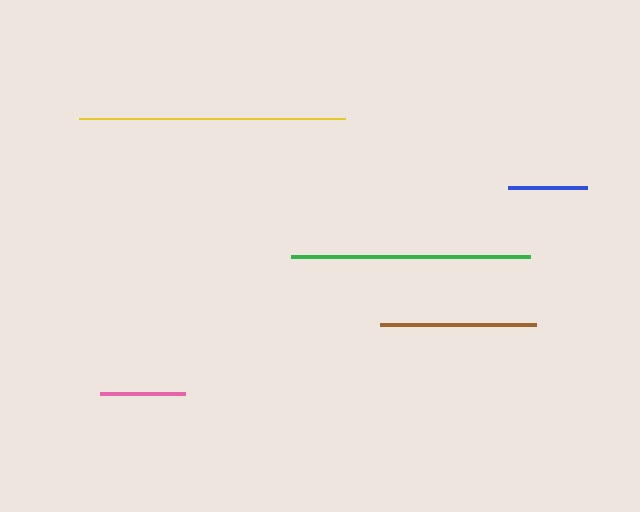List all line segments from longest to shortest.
From longest to shortest: yellow, green, brown, pink, blue.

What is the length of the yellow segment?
The yellow segment is approximately 267 pixels long.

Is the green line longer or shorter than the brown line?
The green line is longer than the brown line.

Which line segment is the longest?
The yellow line is the longest at approximately 267 pixels.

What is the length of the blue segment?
The blue segment is approximately 79 pixels long.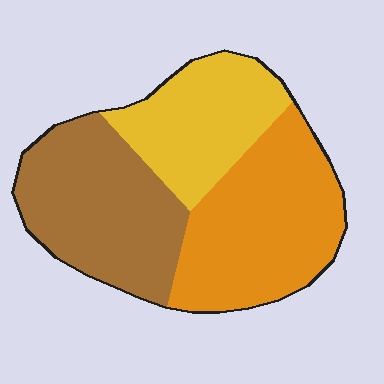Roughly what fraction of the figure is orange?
Orange takes up about three eighths (3/8) of the figure.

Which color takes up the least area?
Yellow, at roughly 25%.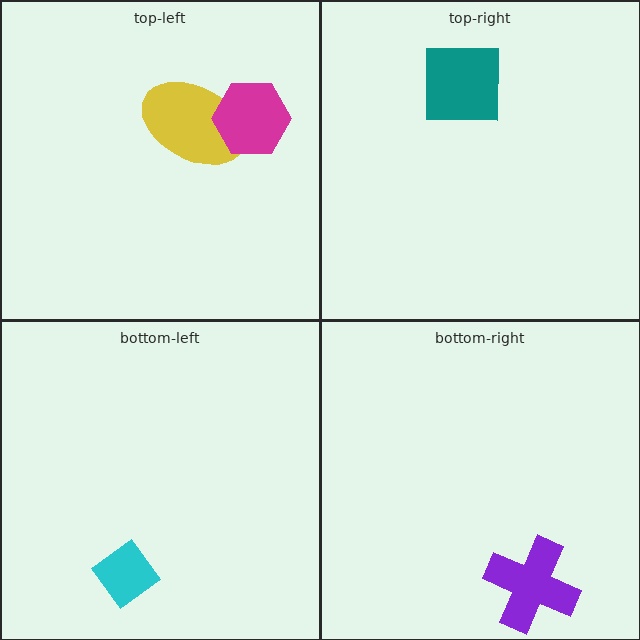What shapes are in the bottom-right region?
The purple cross.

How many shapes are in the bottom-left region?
1.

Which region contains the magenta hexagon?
The top-left region.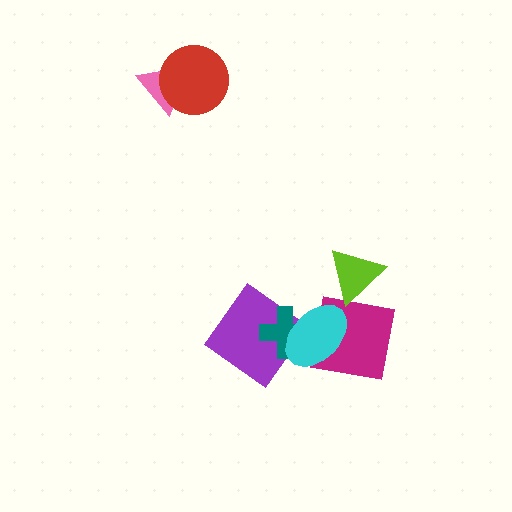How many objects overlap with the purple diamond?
2 objects overlap with the purple diamond.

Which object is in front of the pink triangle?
The red circle is in front of the pink triangle.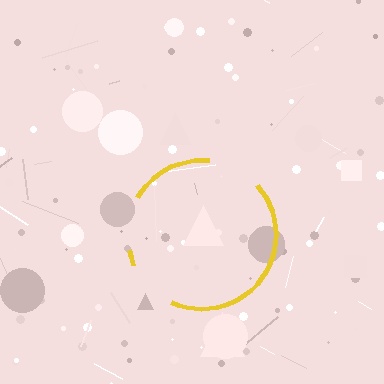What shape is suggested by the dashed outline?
The dashed outline suggests a circle.